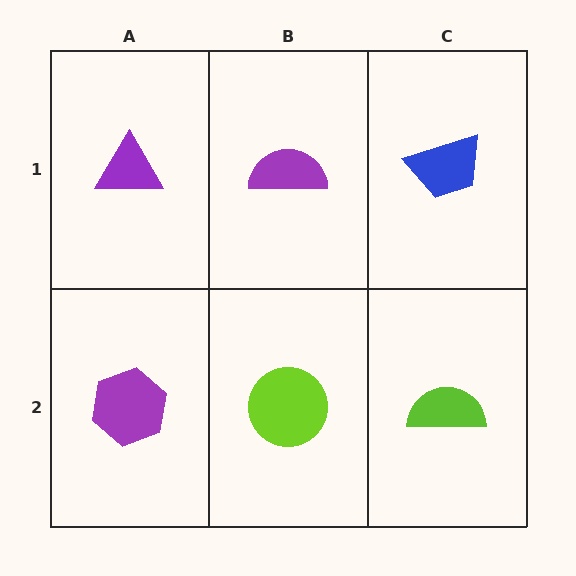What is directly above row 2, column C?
A blue trapezoid.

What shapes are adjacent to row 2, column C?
A blue trapezoid (row 1, column C), a lime circle (row 2, column B).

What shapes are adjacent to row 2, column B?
A purple semicircle (row 1, column B), a purple hexagon (row 2, column A), a lime semicircle (row 2, column C).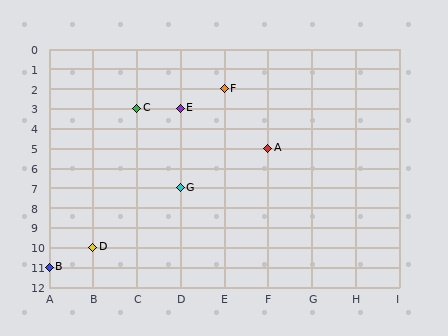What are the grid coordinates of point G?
Point G is at grid coordinates (D, 7).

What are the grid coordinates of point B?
Point B is at grid coordinates (A, 11).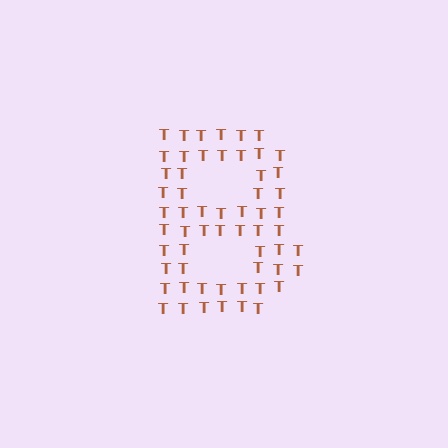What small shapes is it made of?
It is made of small letter T's.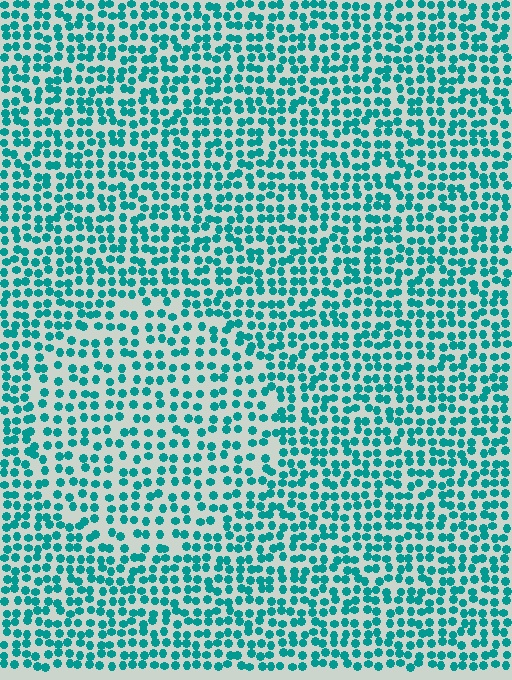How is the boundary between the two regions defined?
The boundary is defined by a change in element density (approximately 1.5x ratio). All elements are the same color, size, and shape.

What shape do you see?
I see a circle.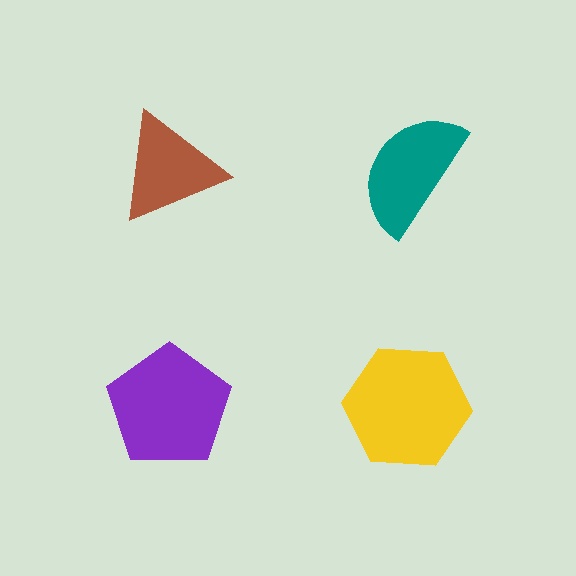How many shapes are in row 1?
2 shapes.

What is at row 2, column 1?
A purple pentagon.